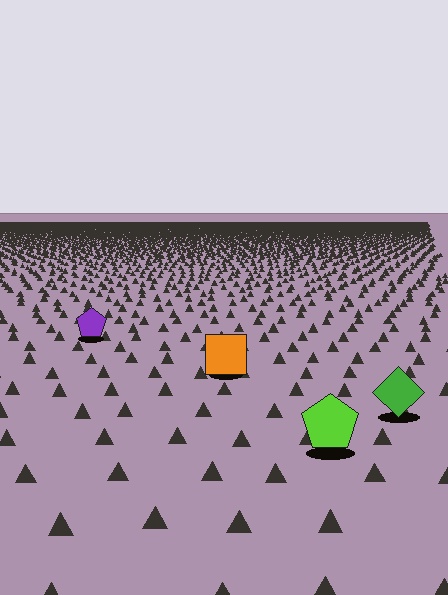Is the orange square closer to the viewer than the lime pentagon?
No. The lime pentagon is closer — you can tell from the texture gradient: the ground texture is coarser near it.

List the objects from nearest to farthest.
From nearest to farthest: the lime pentagon, the green diamond, the orange square, the purple pentagon.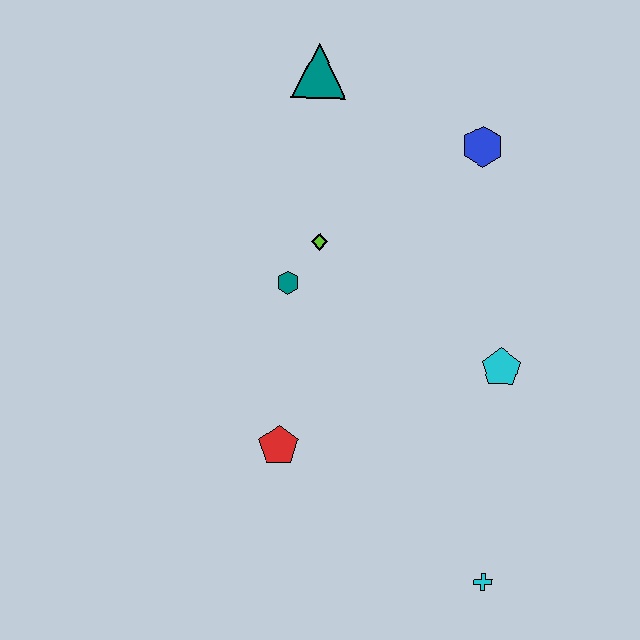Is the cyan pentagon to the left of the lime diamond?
No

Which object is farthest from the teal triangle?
The cyan cross is farthest from the teal triangle.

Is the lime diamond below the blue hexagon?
Yes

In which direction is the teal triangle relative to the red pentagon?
The teal triangle is above the red pentagon.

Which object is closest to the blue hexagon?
The teal triangle is closest to the blue hexagon.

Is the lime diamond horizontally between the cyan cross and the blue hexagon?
No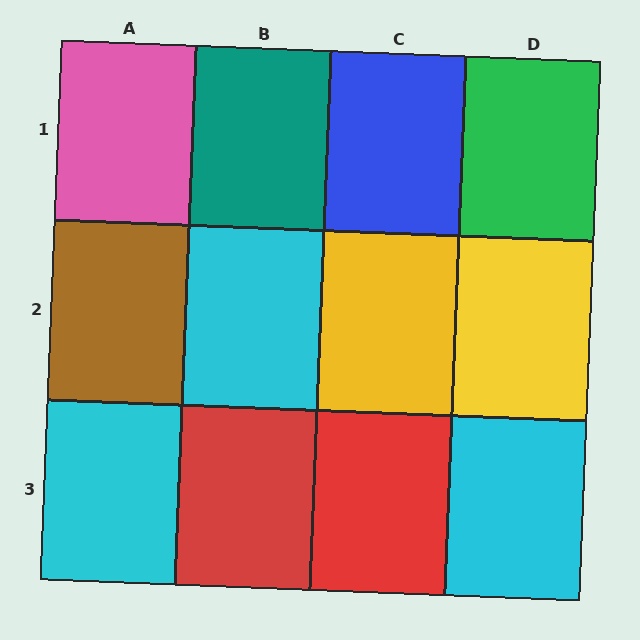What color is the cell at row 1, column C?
Blue.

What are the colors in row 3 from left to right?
Cyan, red, red, cyan.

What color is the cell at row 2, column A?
Brown.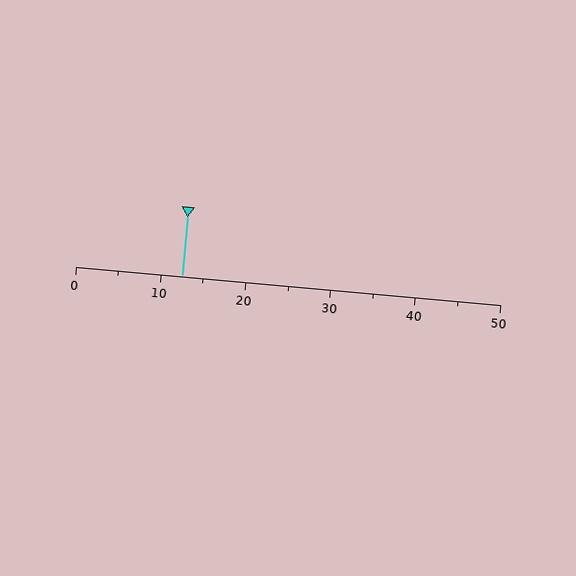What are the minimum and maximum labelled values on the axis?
The axis runs from 0 to 50.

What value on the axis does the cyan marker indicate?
The marker indicates approximately 12.5.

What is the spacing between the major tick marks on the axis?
The major ticks are spaced 10 apart.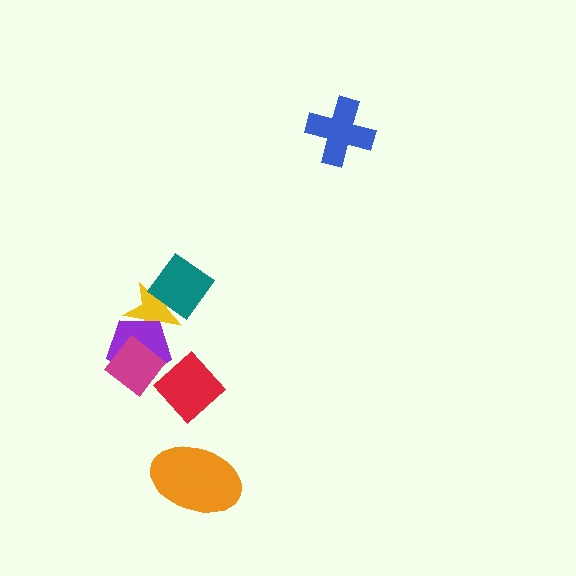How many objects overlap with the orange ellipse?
0 objects overlap with the orange ellipse.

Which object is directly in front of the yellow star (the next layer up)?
The teal diamond is directly in front of the yellow star.